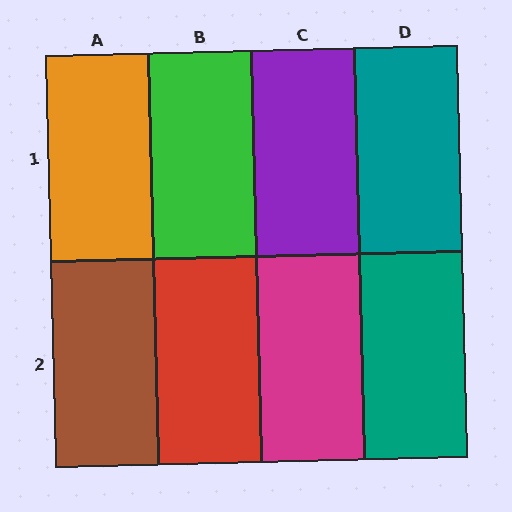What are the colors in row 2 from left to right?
Brown, red, magenta, teal.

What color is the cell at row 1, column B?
Green.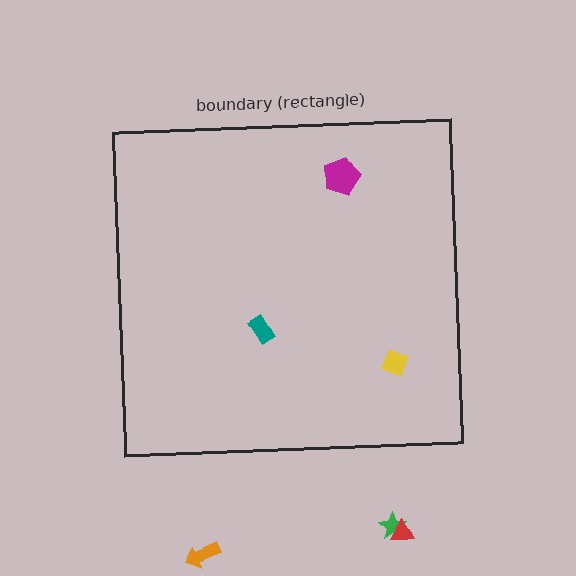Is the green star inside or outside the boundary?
Outside.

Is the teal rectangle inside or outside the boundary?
Inside.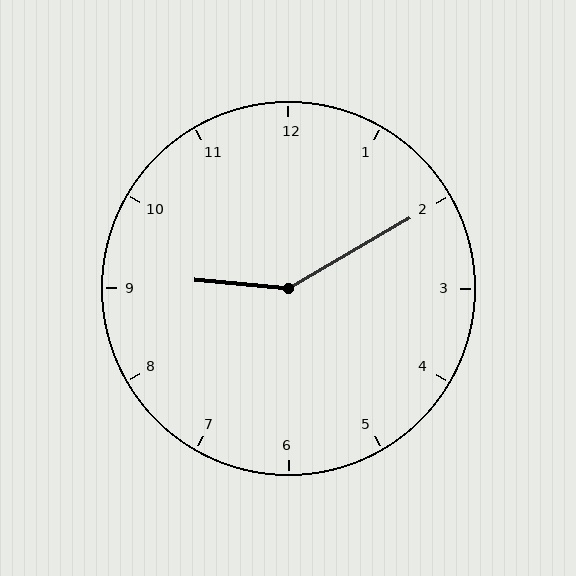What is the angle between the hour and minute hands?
Approximately 145 degrees.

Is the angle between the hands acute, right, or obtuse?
It is obtuse.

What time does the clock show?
9:10.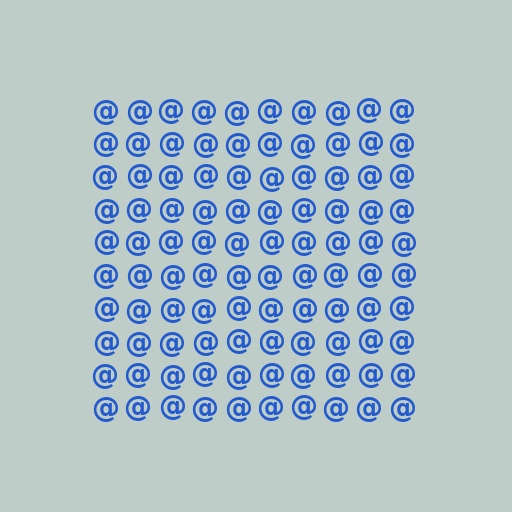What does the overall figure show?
The overall figure shows a square.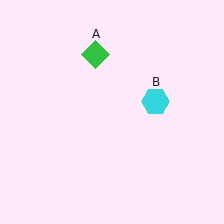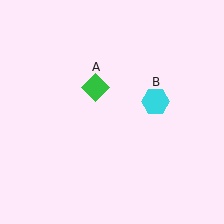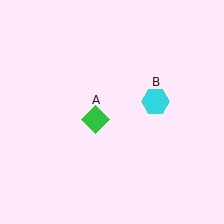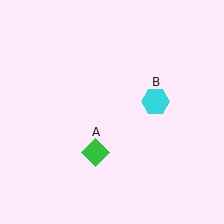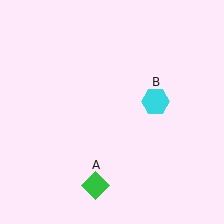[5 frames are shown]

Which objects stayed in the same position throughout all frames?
Cyan hexagon (object B) remained stationary.